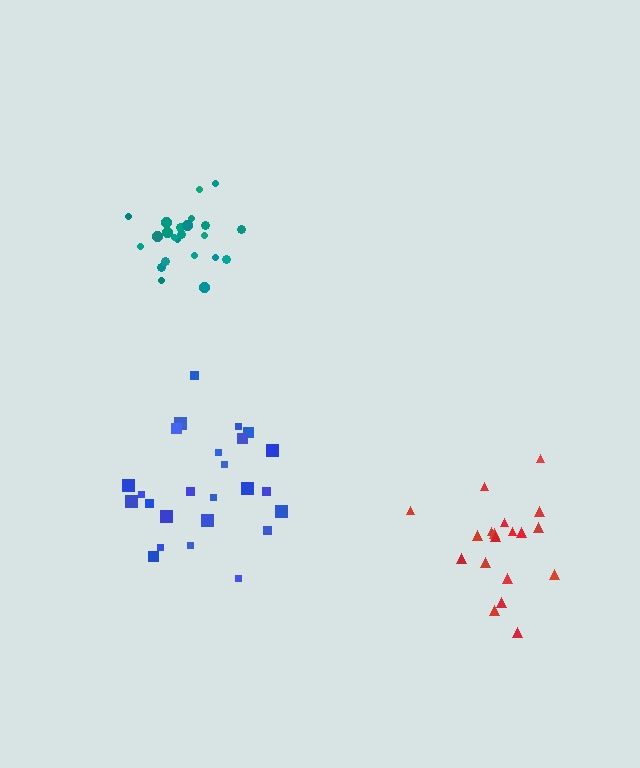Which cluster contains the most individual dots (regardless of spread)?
Blue (25).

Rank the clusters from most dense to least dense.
teal, red, blue.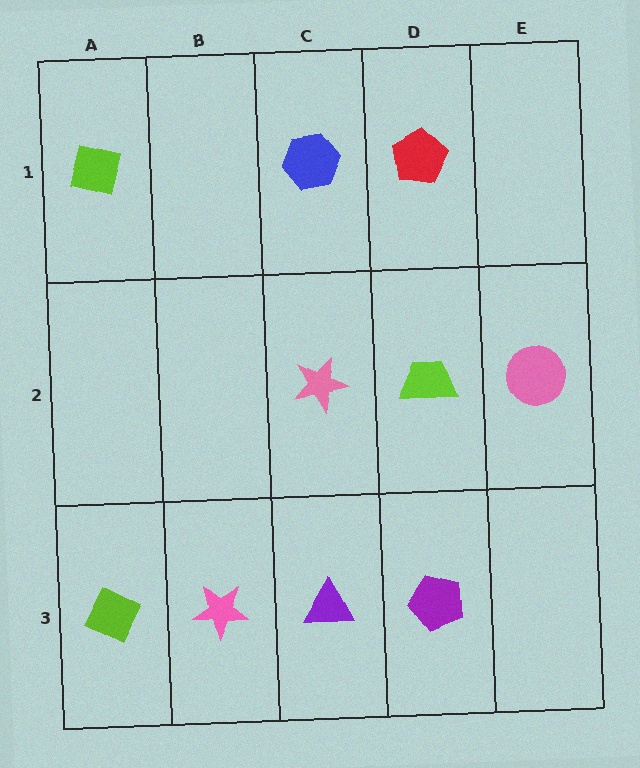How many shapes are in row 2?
3 shapes.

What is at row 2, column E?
A pink circle.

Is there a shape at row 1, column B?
No, that cell is empty.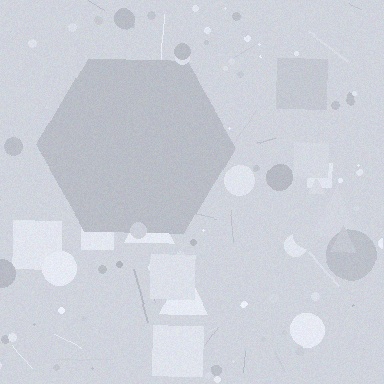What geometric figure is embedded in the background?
A hexagon is embedded in the background.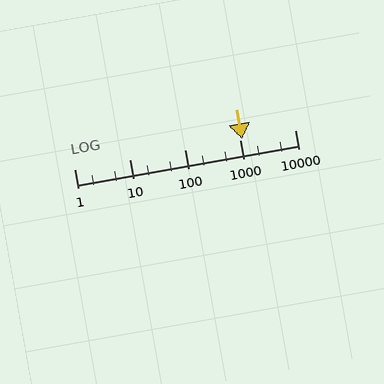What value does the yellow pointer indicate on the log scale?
The pointer indicates approximately 1100.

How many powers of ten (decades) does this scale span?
The scale spans 4 decades, from 1 to 10000.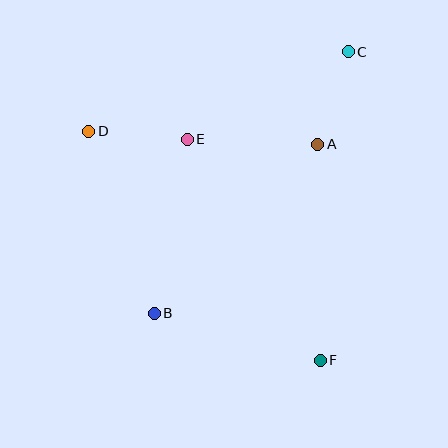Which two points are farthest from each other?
Points B and C are farthest from each other.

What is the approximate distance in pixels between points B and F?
The distance between B and F is approximately 173 pixels.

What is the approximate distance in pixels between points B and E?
The distance between B and E is approximately 177 pixels.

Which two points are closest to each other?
Points A and C are closest to each other.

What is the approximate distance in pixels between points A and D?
The distance between A and D is approximately 230 pixels.